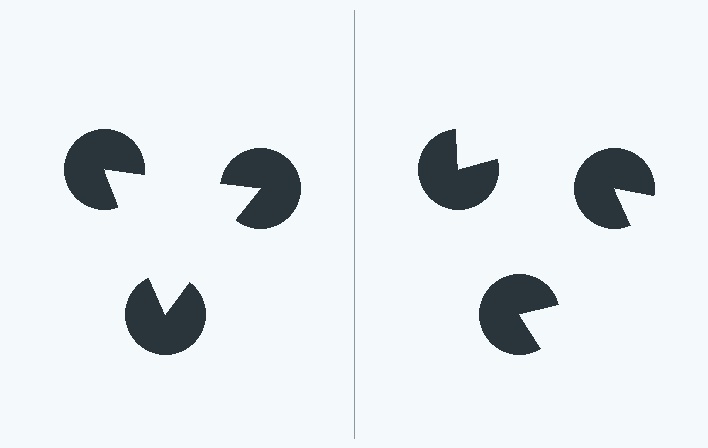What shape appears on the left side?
An illusory triangle.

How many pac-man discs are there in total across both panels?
6 — 3 on each side.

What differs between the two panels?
The pac-man discs are positioned identically on both sides; only the wedge orientations differ. On the left they align to a triangle; on the right they are misaligned.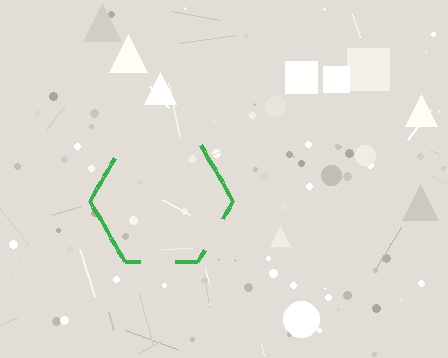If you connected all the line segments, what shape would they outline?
They would outline a hexagon.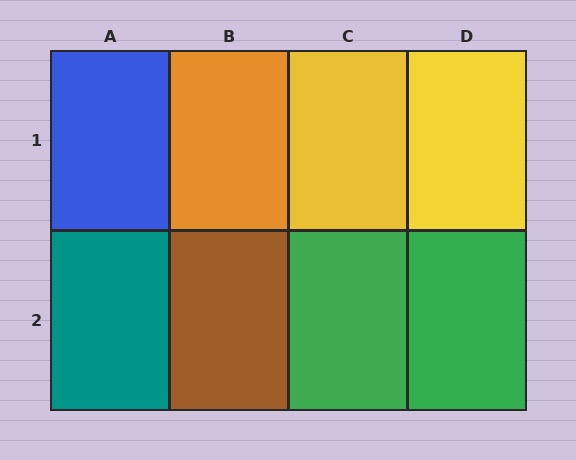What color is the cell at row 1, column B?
Orange.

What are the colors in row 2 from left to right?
Teal, brown, green, green.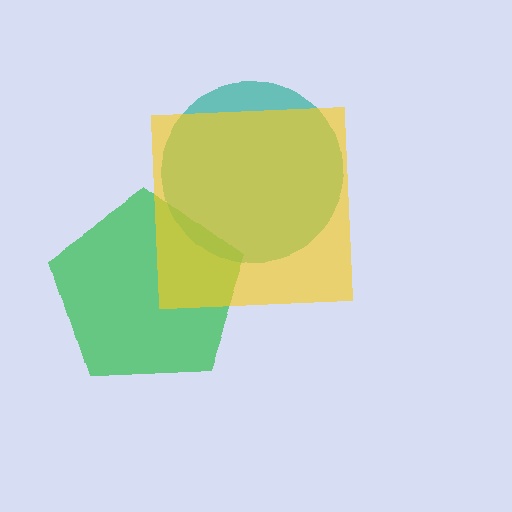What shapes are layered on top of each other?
The layered shapes are: a green pentagon, a teal circle, a yellow square.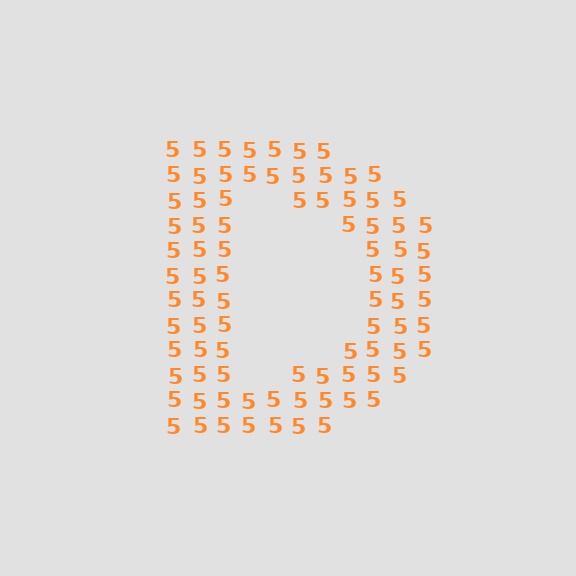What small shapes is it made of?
It is made of small digit 5's.